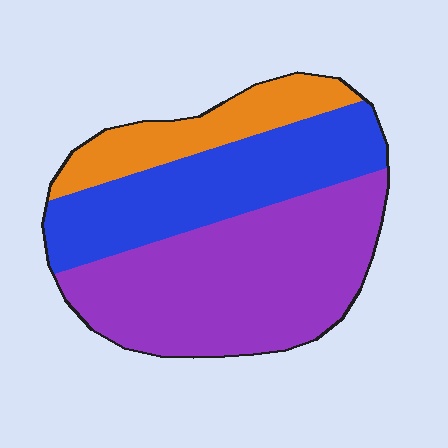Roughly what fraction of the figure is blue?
Blue takes up between a quarter and a half of the figure.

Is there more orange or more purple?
Purple.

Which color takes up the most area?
Purple, at roughly 50%.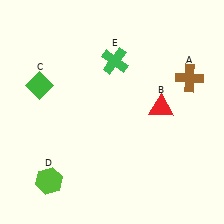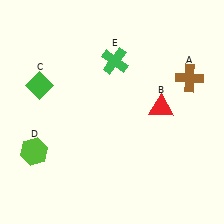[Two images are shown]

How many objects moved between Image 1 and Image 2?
1 object moved between the two images.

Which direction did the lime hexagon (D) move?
The lime hexagon (D) moved up.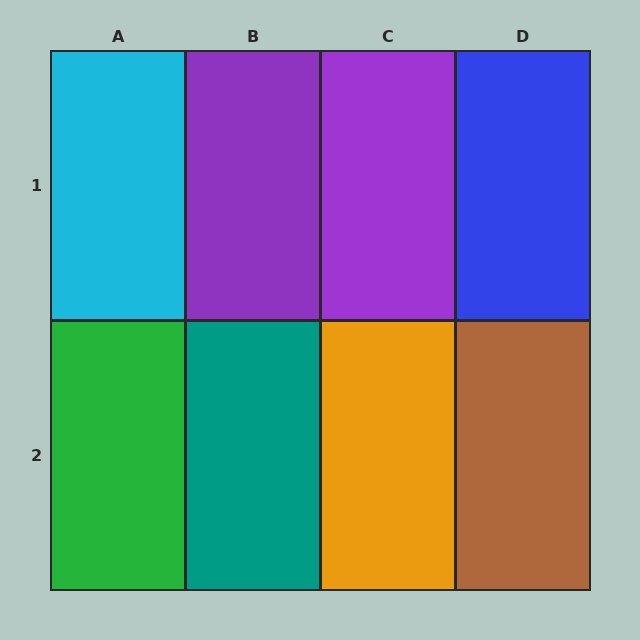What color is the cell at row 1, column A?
Cyan.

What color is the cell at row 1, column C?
Purple.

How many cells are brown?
1 cell is brown.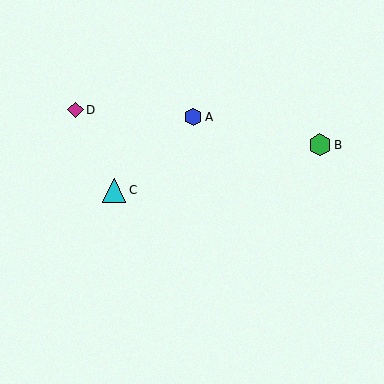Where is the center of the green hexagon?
The center of the green hexagon is at (320, 145).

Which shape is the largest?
The cyan triangle (labeled C) is the largest.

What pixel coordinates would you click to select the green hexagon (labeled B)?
Click at (320, 145) to select the green hexagon B.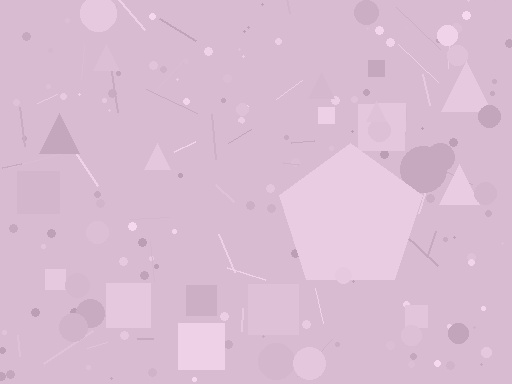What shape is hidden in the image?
A pentagon is hidden in the image.